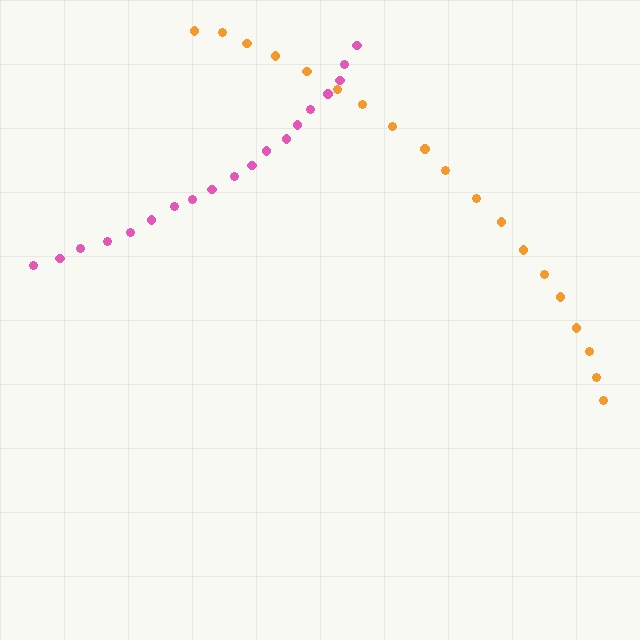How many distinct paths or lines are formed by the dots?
There are 2 distinct paths.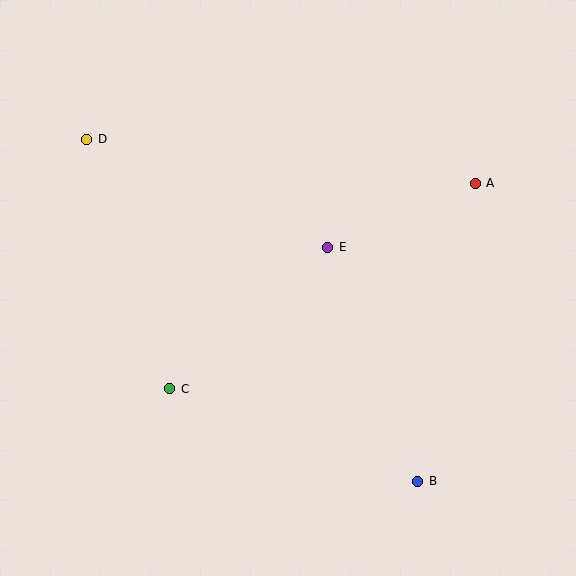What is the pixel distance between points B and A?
The distance between B and A is 304 pixels.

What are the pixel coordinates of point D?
Point D is at (87, 139).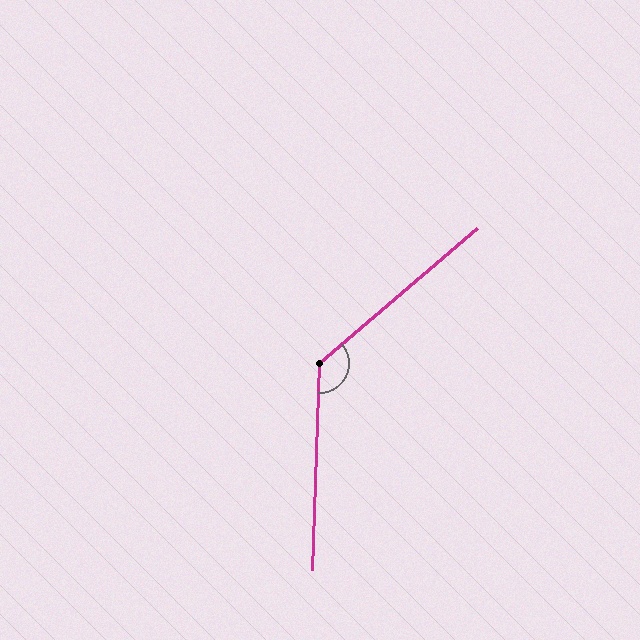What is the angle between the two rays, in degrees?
Approximately 133 degrees.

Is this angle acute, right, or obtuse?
It is obtuse.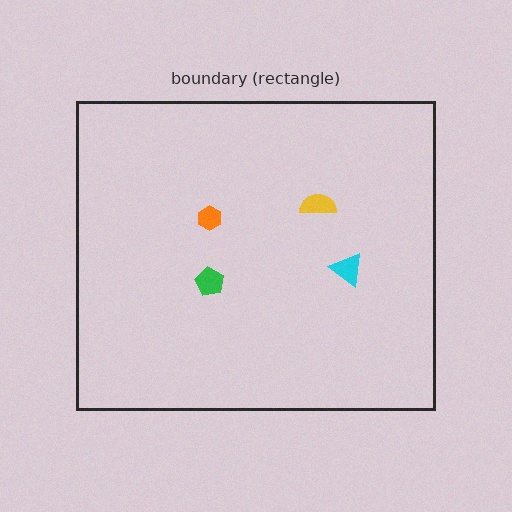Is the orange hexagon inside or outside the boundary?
Inside.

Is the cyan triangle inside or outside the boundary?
Inside.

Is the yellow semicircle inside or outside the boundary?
Inside.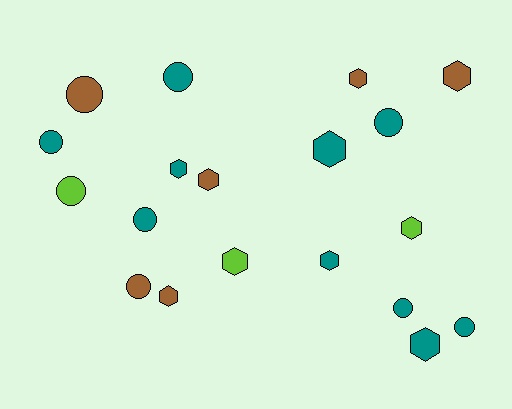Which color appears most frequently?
Teal, with 10 objects.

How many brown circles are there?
There are 2 brown circles.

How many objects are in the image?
There are 19 objects.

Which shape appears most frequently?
Hexagon, with 10 objects.